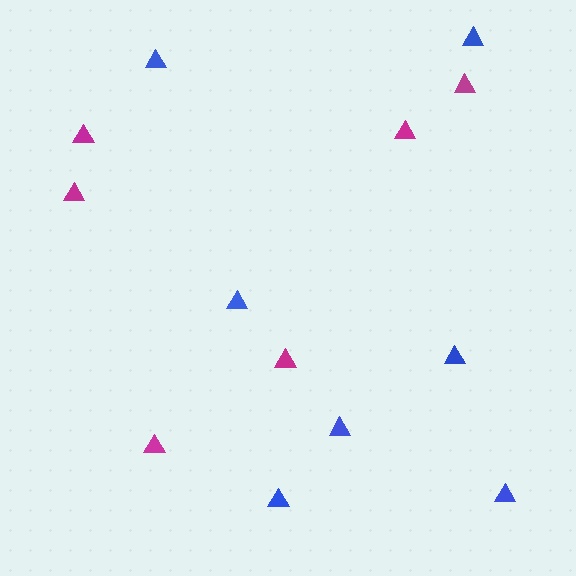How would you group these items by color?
There are 2 groups: one group of magenta triangles (6) and one group of blue triangles (7).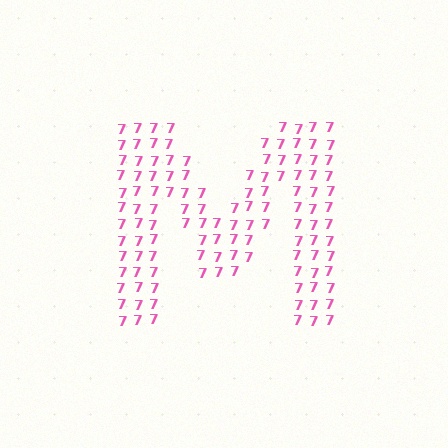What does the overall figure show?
The overall figure shows the letter M.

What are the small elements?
The small elements are digit 7's.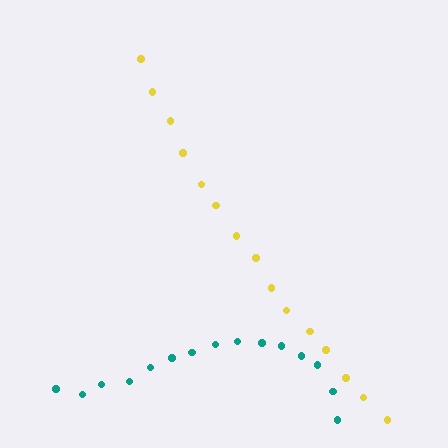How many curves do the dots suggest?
There are 2 distinct paths.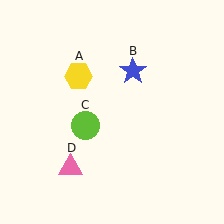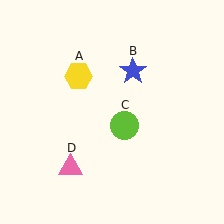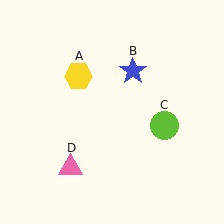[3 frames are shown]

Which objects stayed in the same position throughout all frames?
Yellow hexagon (object A) and blue star (object B) and pink triangle (object D) remained stationary.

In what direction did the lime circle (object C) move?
The lime circle (object C) moved right.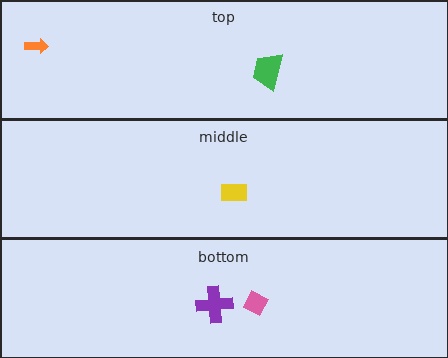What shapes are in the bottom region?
The purple cross, the pink diamond.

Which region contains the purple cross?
The bottom region.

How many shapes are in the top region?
2.